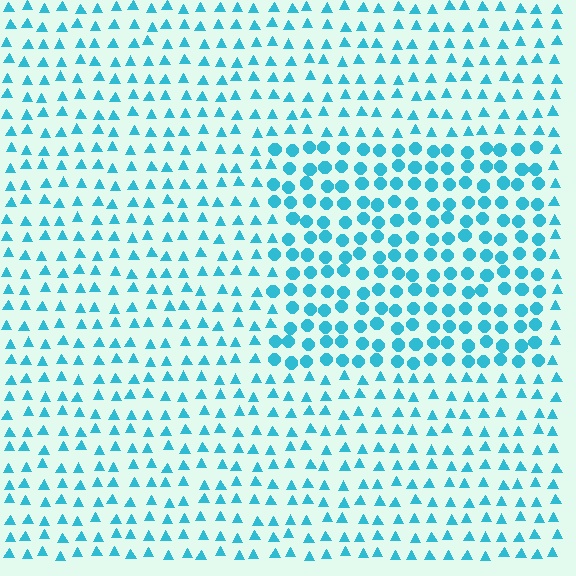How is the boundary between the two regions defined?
The boundary is defined by a change in element shape: circles inside vs. triangles outside. All elements share the same color and spacing.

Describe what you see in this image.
The image is filled with small cyan elements arranged in a uniform grid. A rectangle-shaped region contains circles, while the surrounding area contains triangles. The boundary is defined purely by the change in element shape.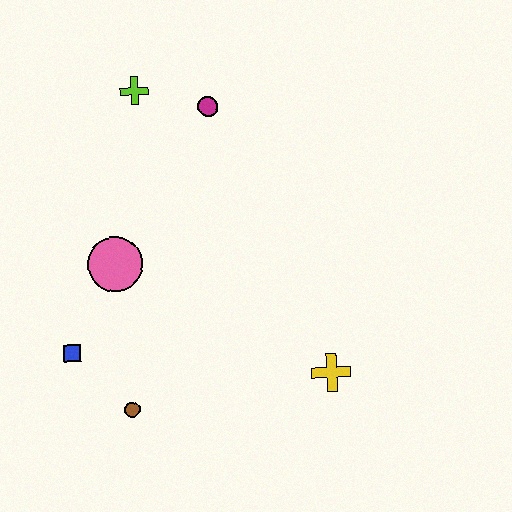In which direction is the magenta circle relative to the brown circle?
The magenta circle is above the brown circle.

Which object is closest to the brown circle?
The blue square is closest to the brown circle.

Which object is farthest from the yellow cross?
The lime cross is farthest from the yellow cross.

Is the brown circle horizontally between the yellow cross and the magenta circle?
No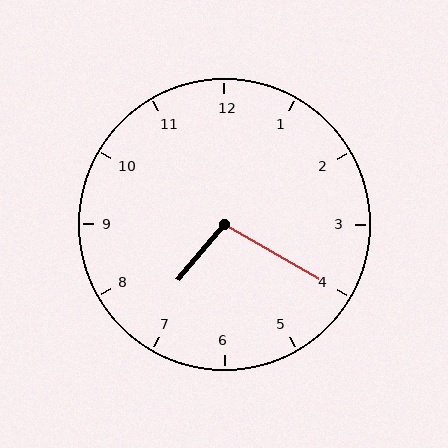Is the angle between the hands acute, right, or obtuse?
It is obtuse.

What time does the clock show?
7:20.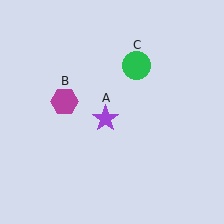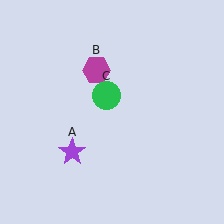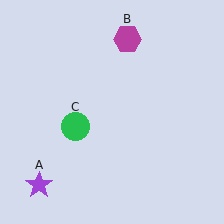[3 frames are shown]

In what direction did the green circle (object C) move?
The green circle (object C) moved down and to the left.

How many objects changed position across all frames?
3 objects changed position: purple star (object A), magenta hexagon (object B), green circle (object C).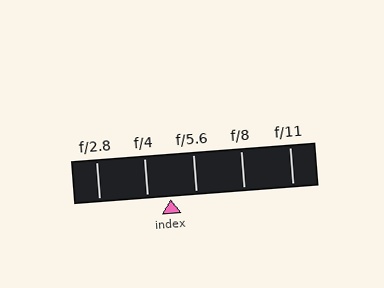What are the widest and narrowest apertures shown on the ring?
The widest aperture shown is f/2.8 and the narrowest is f/11.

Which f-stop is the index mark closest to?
The index mark is closest to f/4.